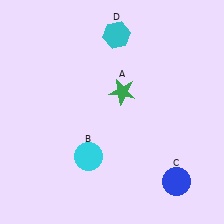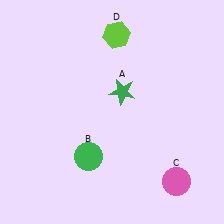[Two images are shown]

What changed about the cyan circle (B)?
In Image 1, B is cyan. In Image 2, it changed to green.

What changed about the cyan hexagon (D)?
In Image 1, D is cyan. In Image 2, it changed to lime.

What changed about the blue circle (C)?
In Image 1, C is blue. In Image 2, it changed to pink.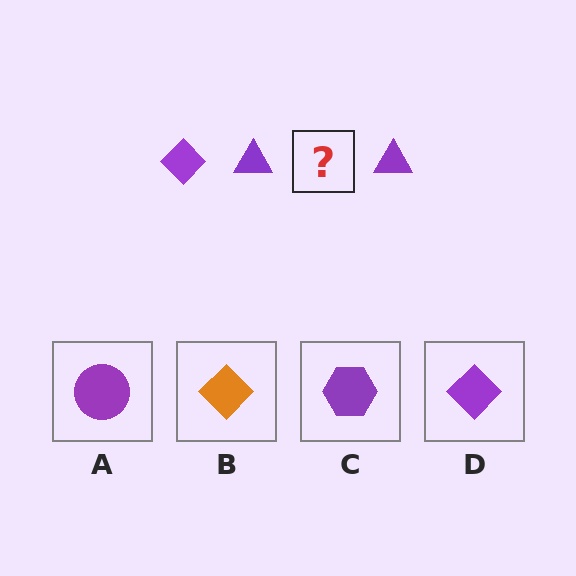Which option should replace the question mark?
Option D.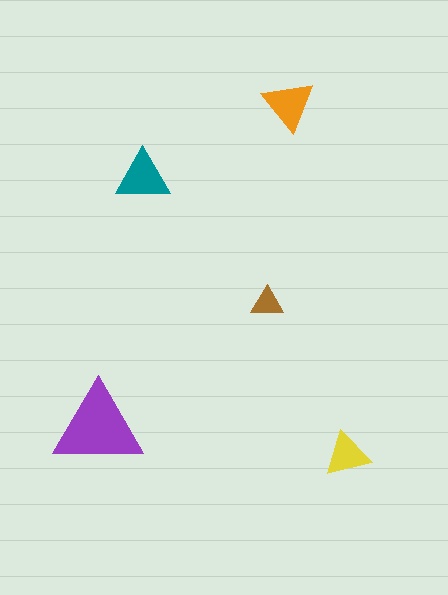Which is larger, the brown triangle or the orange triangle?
The orange one.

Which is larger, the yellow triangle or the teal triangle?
The teal one.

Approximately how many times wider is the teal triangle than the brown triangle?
About 1.5 times wider.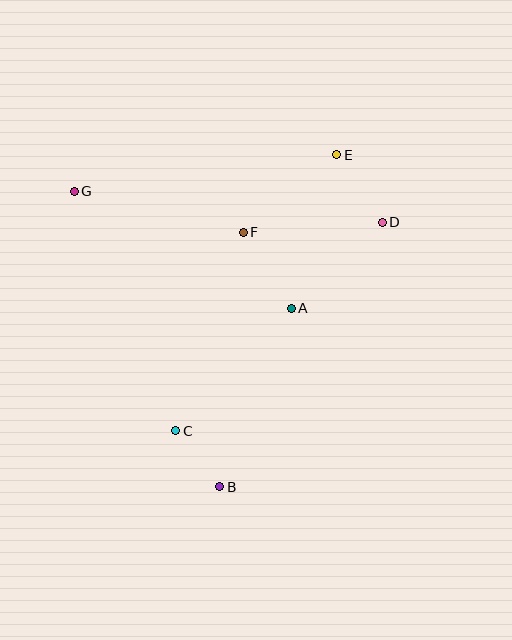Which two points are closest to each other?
Points B and C are closest to each other.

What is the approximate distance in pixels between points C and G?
The distance between C and G is approximately 260 pixels.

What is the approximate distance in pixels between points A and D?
The distance between A and D is approximately 126 pixels.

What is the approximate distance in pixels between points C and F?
The distance between C and F is approximately 210 pixels.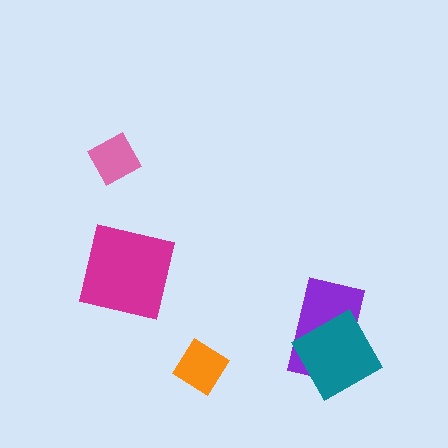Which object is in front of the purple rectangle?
The teal square is in front of the purple rectangle.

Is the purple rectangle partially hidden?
Yes, it is partially covered by another shape.